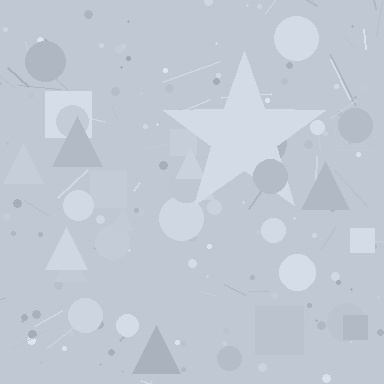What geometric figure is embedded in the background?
A star is embedded in the background.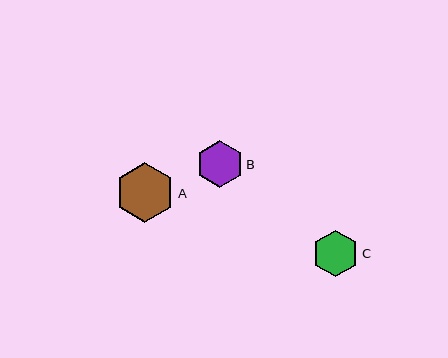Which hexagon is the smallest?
Hexagon C is the smallest with a size of approximately 47 pixels.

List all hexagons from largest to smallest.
From largest to smallest: A, B, C.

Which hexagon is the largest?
Hexagon A is the largest with a size of approximately 59 pixels.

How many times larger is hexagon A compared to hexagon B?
Hexagon A is approximately 1.3 times the size of hexagon B.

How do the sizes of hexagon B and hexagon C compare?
Hexagon B and hexagon C are approximately the same size.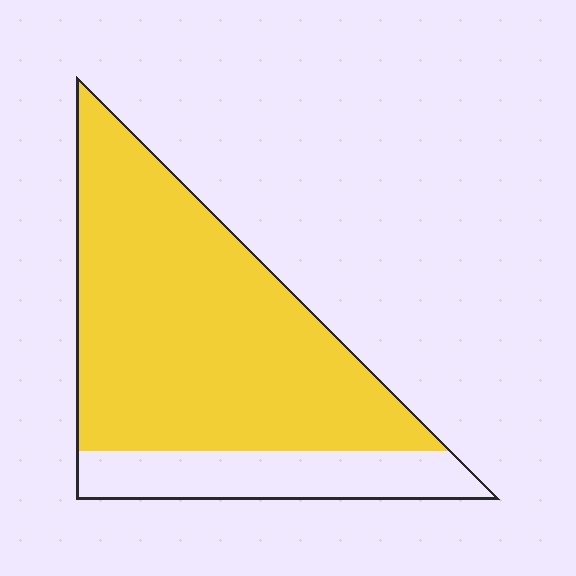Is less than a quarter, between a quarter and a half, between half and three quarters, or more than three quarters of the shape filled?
More than three quarters.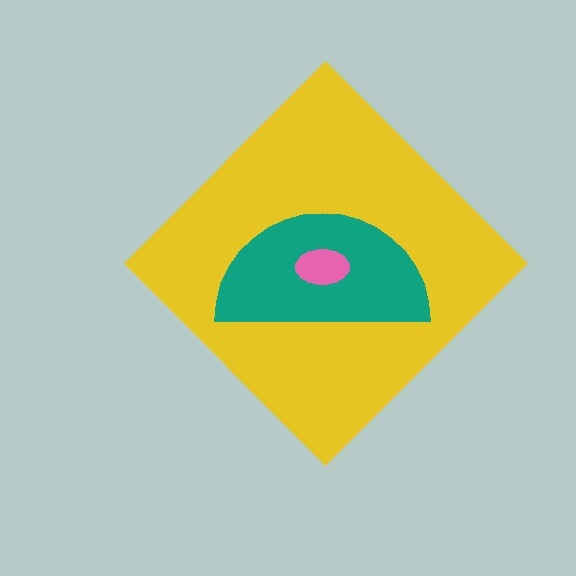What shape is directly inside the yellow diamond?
The teal semicircle.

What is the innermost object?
The pink ellipse.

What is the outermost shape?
The yellow diamond.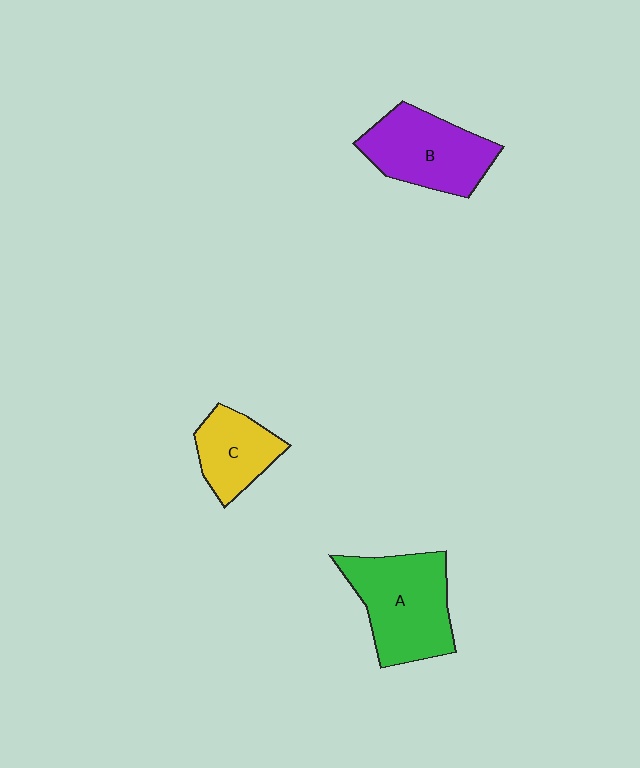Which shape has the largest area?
Shape A (green).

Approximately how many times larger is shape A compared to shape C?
Approximately 1.7 times.